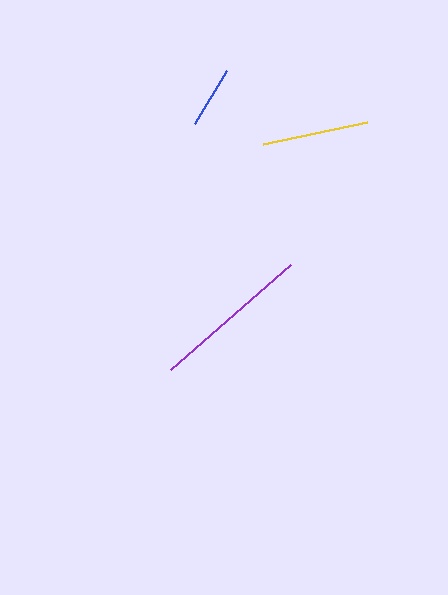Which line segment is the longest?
The purple line is the longest at approximately 160 pixels.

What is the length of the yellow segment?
The yellow segment is approximately 107 pixels long.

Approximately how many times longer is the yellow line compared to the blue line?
The yellow line is approximately 1.7 times the length of the blue line.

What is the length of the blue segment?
The blue segment is approximately 62 pixels long.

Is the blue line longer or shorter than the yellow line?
The yellow line is longer than the blue line.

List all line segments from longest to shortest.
From longest to shortest: purple, yellow, blue.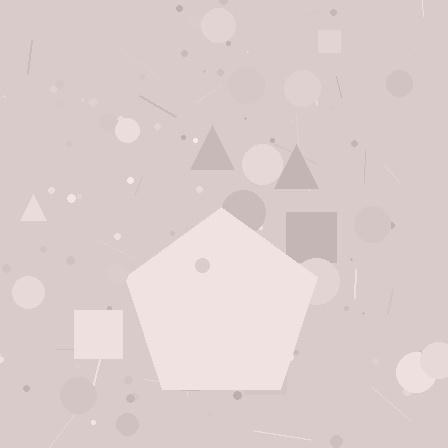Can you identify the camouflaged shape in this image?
The camouflaged shape is a pentagon.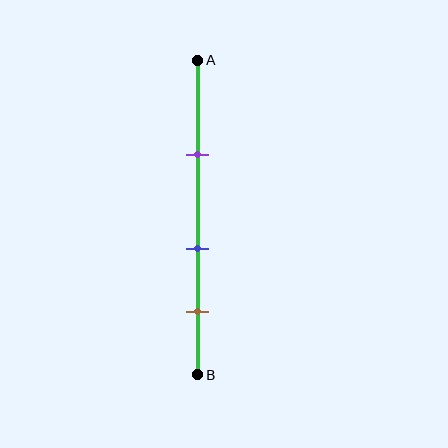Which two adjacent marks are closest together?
The blue and brown marks are the closest adjacent pair.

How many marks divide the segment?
There are 3 marks dividing the segment.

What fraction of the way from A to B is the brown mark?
The brown mark is approximately 80% (0.8) of the way from A to B.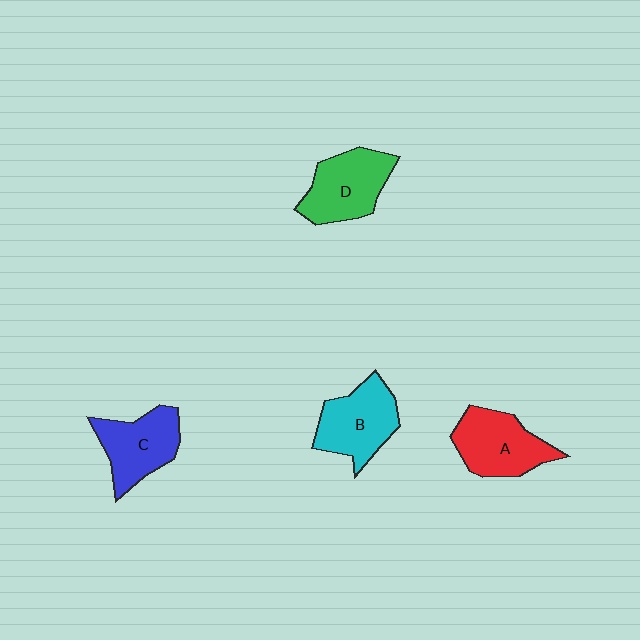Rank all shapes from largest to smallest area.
From largest to smallest: A (red), D (green), B (cyan), C (blue).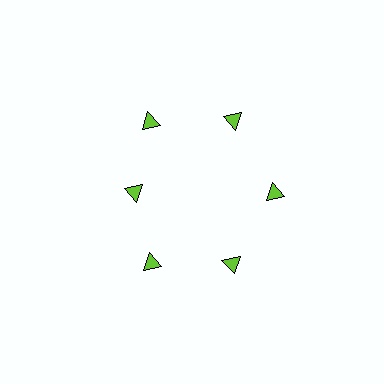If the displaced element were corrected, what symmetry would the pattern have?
It would have 6-fold rotational symmetry — the pattern would map onto itself every 60 degrees.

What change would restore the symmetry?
The symmetry would be restored by moving it outward, back onto the ring so that all 6 triangles sit at equal angles and equal distance from the center.